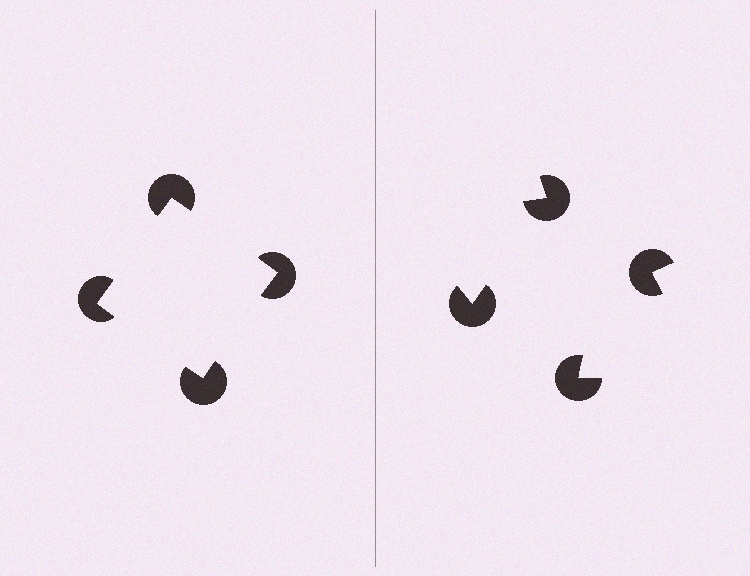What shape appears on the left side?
An illusory square.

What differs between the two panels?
The pac-man discs are positioned identically on both sides; only the wedge orientations differ. On the left they align to a square; on the right they are misaligned.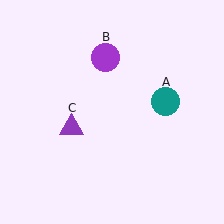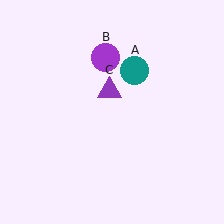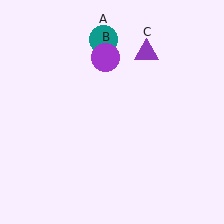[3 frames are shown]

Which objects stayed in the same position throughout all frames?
Purple circle (object B) remained stationary.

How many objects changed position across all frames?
2 objects changed position: teal circle (object A), purple triangle (object C).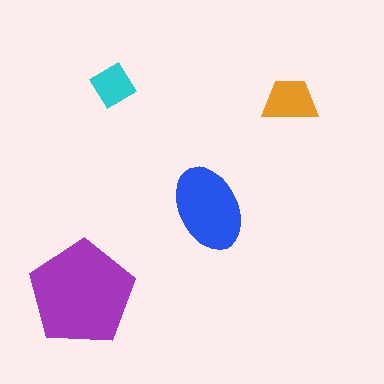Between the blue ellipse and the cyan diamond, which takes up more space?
The blue ellipse.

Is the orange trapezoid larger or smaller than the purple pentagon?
Smaller.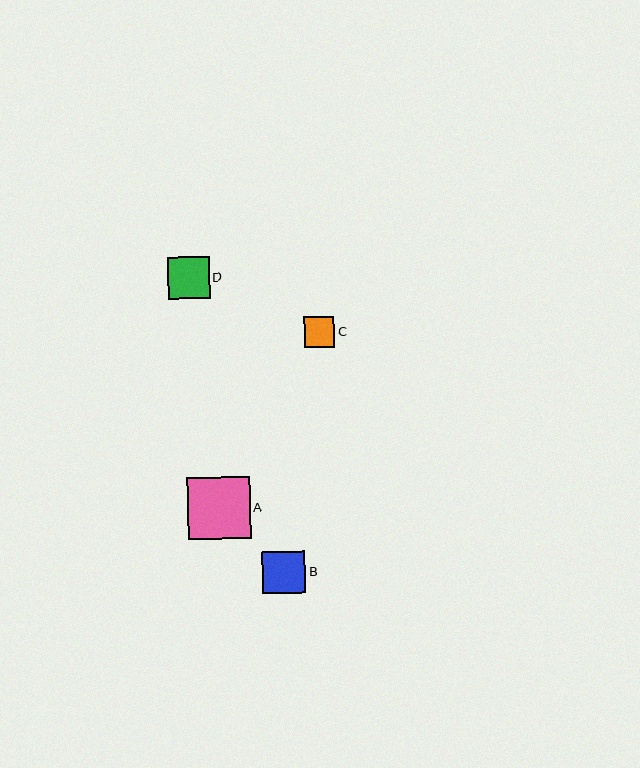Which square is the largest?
Square A is the largest with a size of approximately 62 pixels.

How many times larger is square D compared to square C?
Square D is approximately 1.4 times the size of square C.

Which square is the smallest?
Square C is the smallest with a size of approximately 30 pixels.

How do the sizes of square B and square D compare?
Square B and square D are approximately the same size.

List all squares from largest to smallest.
From largest to smallest: A, B, D, C.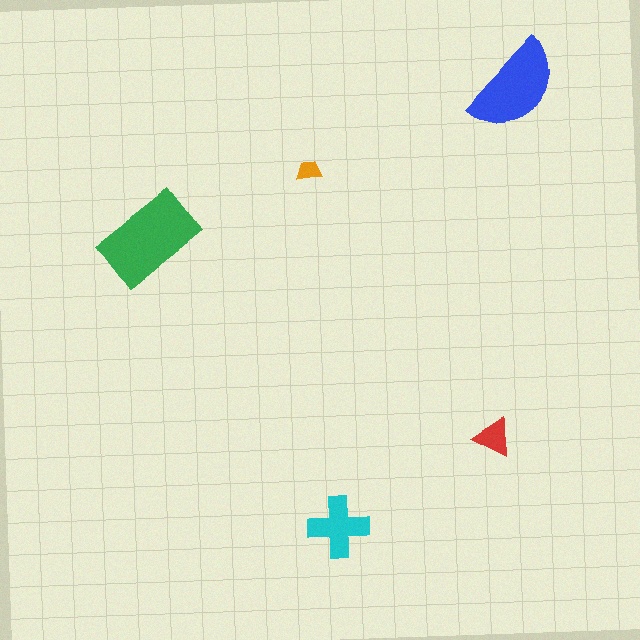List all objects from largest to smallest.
The green rectangle, the blue semicircle, the cyan cross, the red triangle, the orange trapezoid.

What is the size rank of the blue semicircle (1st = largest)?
2nd.